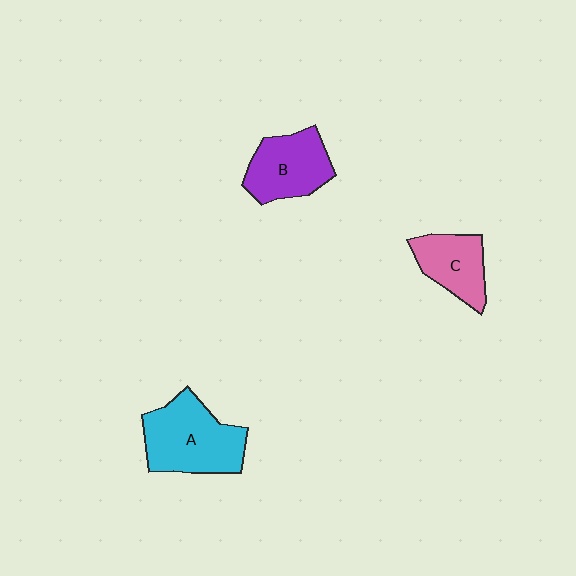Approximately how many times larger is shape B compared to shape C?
Approximately 1.2 times.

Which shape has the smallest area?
Shape C (pink).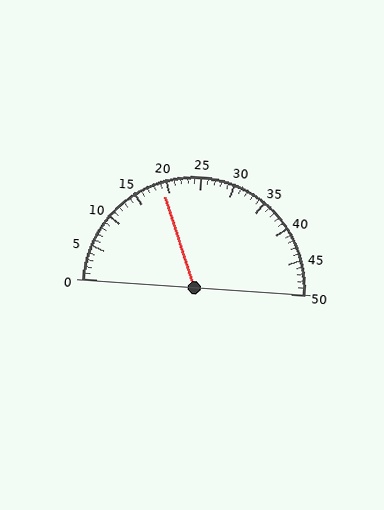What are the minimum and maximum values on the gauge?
The gauge ranges from 0 to 50.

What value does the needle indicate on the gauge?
The needle indicates approximately 19.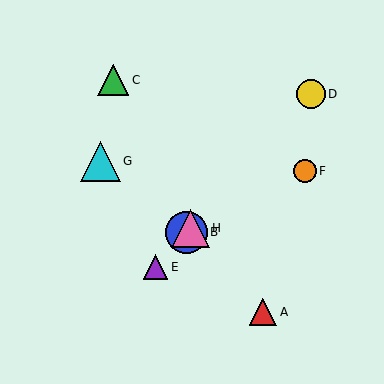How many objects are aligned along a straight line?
4 objects (B, D, E, H) are aligned along a straight line.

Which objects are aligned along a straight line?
Objects B, D, E, H are aligned along a straight line.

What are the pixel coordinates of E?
Object E is at (156, 267).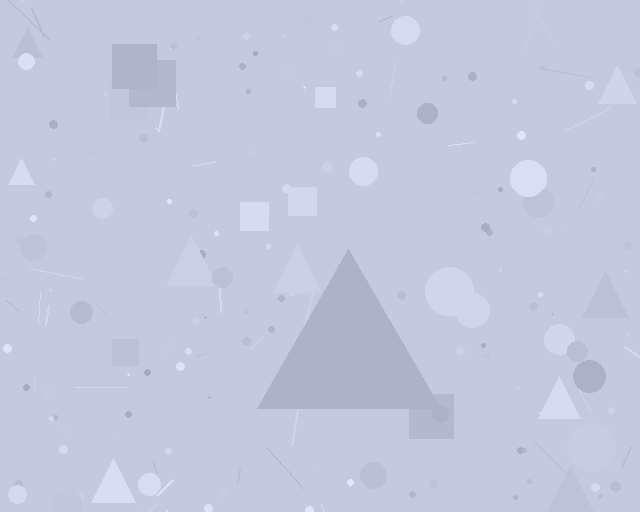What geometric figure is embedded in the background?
A triangle is embedded in the background.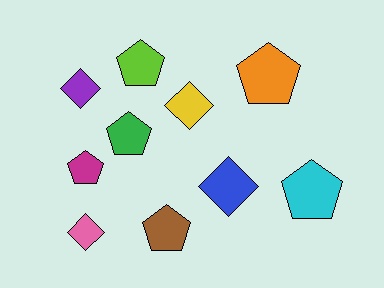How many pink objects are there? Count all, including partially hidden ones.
There is 1 pink object.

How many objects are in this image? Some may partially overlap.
There are 10 objects.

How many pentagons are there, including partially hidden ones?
There are 6 pentagons.